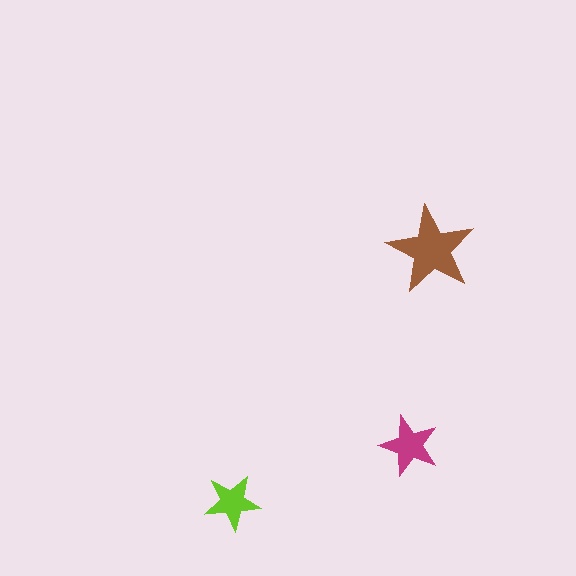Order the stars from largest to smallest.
the brown one, the magenta one, the lime one.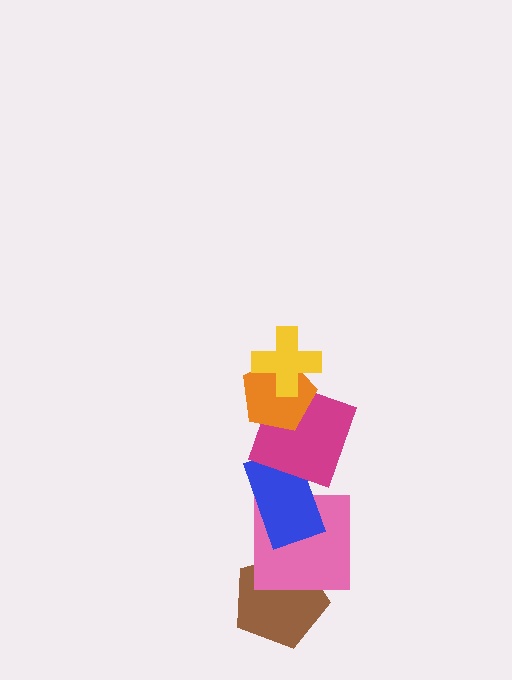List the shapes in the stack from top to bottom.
From top to bottom: the yellow cross, the orange pentagon, the magenta square, the blue rectangle, the pink square, the brown pentagon.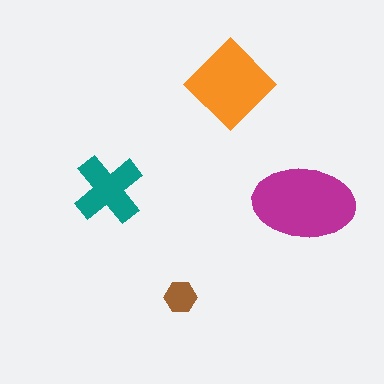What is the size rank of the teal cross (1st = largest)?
3rd.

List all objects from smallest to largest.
The brown hexagon, the teal cross, the orange diamond, the magenta ellipse.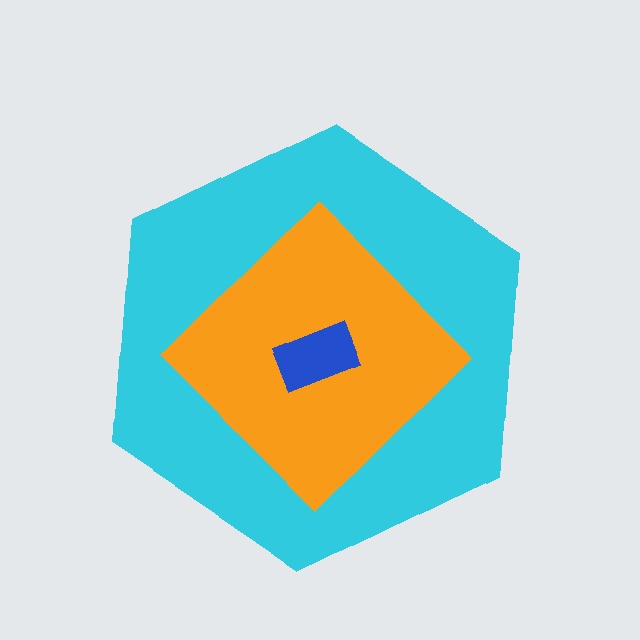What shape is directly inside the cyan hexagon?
The orange diamond.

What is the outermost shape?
The cyan hexagon.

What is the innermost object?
The blue rectangle.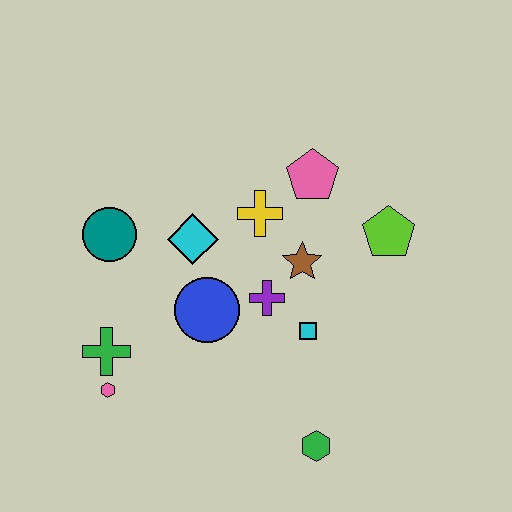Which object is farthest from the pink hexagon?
The lime pentagon is farthest from the pink hexagon.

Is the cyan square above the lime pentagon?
No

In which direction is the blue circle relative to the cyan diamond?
The blue circle is below the cyan diamond.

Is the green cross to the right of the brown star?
No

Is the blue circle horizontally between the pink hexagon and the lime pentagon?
Yes